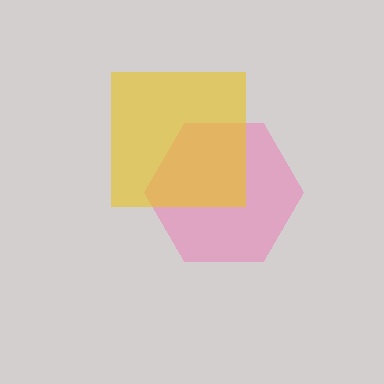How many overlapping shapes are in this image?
There are 2 overlapping shapes in the image.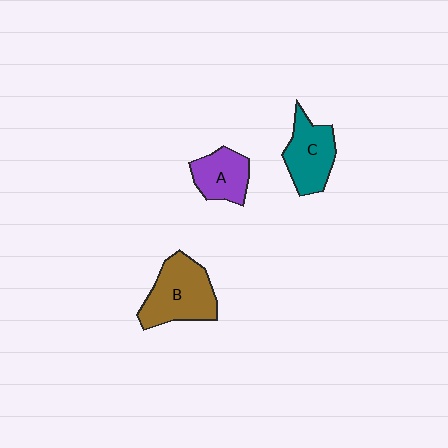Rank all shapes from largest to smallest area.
From largest to smallest: B (brown), C (teal), A (purple).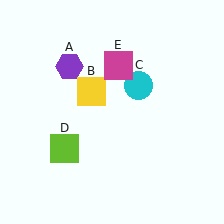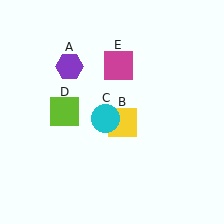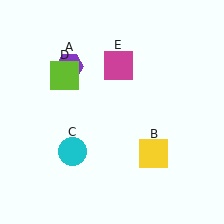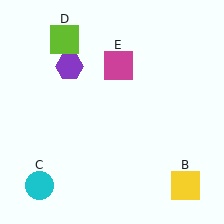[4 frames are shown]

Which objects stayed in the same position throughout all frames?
Purple hexagon (object A) and magenta square (object E) remained stationary.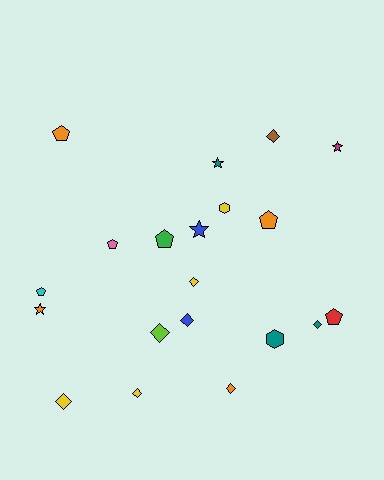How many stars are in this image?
There are 4 stars.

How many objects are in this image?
There are 20 objects.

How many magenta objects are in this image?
There is 1 magenta object.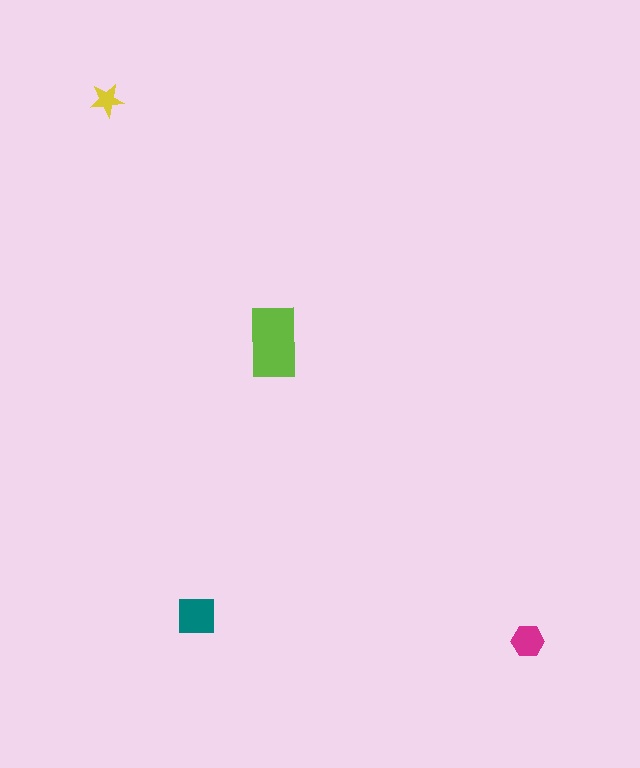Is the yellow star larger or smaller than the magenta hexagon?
Smaller.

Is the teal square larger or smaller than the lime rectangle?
Smaller.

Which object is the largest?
The lime rectangle.